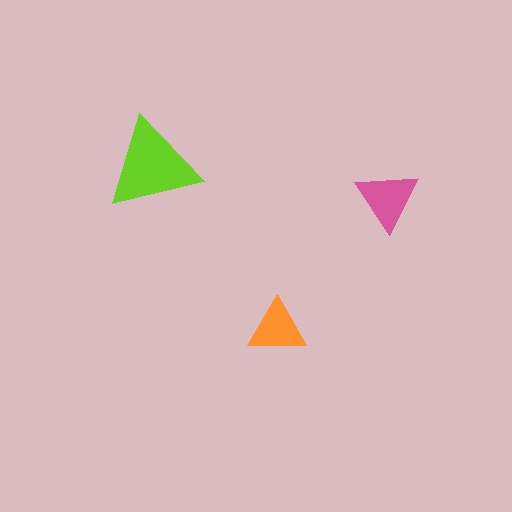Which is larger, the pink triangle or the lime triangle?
The lime one.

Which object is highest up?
The lime triangle is topmost.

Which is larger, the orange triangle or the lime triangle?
The lime one.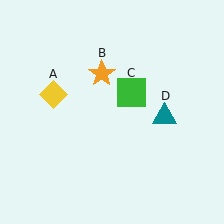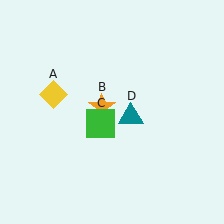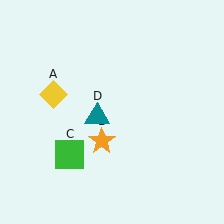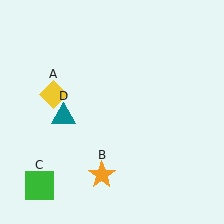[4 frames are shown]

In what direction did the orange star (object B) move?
The orange star (object B) moved down.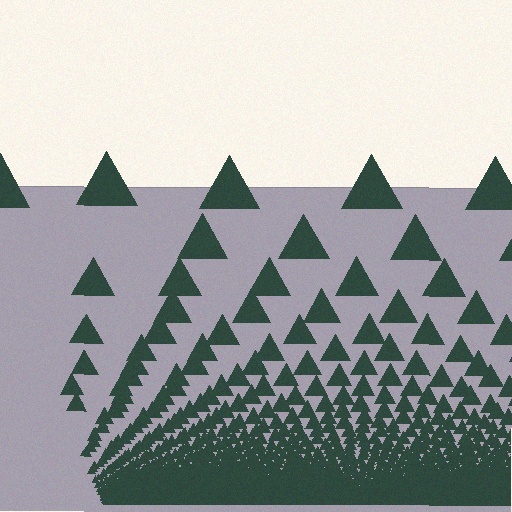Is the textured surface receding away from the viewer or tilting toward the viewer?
The surface appears to tilt toward the viewer. Texture elements get larger and sparser toward the top.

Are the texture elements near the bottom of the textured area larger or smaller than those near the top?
Smaller. The gradient is inverted — elements near the bottom are smaller and denser.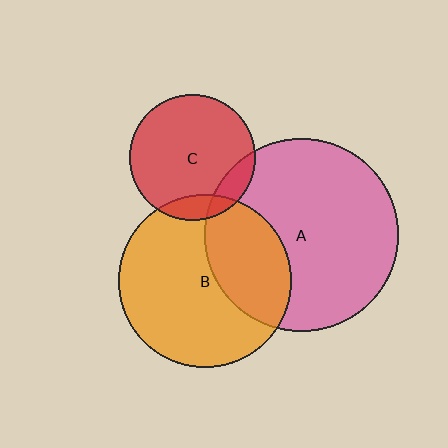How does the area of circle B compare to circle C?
Approximately 1.9 times.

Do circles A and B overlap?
Yes.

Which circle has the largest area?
Circle A (pink).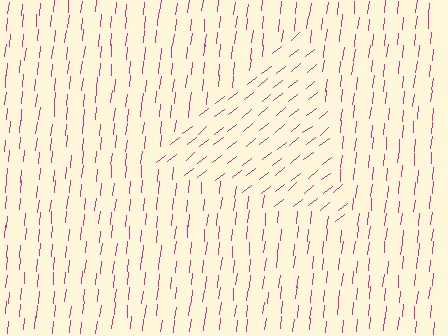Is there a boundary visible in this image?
Yes, there is a texture boundary formed by a change in line orientation.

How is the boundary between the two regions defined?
The boundary is defined purely by a change in line orientation (approximately 45 degrees difference). All lines are the same color and thickness.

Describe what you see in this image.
The image is filled with small magenta line segments. A triangle region in the image has lines oriented differently from the surrounding lines, creating a visible texture boundary.